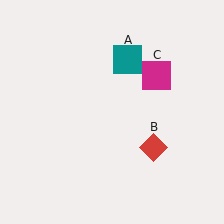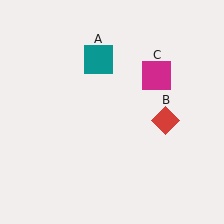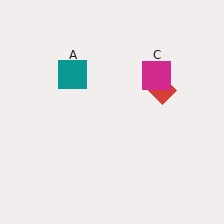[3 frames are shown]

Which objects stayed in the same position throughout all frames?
Magenta square (object C) remained stationary.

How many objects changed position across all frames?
2 objects changed position: teal square (object A), red diamond (object B).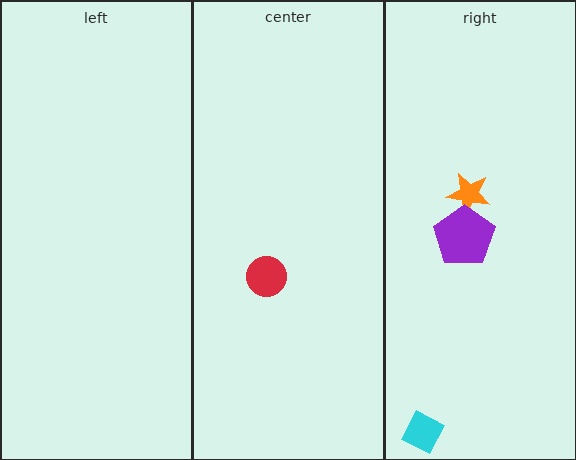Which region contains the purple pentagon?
The right region.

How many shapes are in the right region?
3.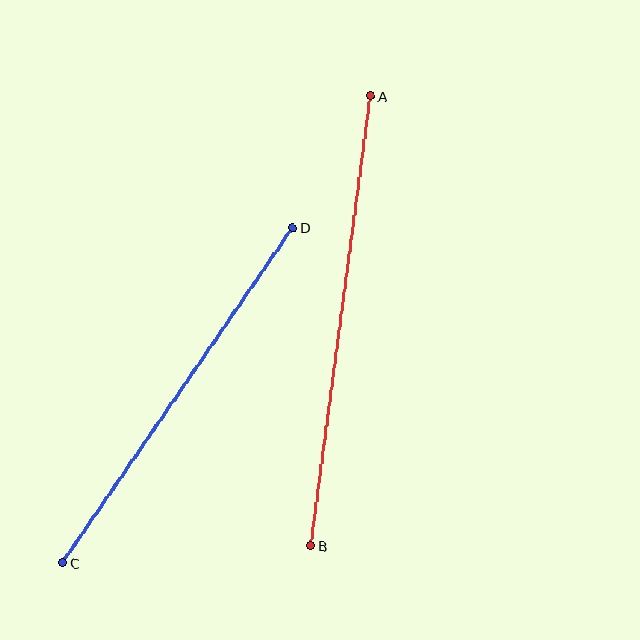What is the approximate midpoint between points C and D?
The midpoint is at approximately (178, 395) pixels.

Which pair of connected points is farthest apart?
Points A and B are farthest apart.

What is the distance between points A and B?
The distance is approximately 454 pixels.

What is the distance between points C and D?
The distance is approximately 406 pixels.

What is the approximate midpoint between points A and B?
The midpoint is at approximately (341, 321) pixels.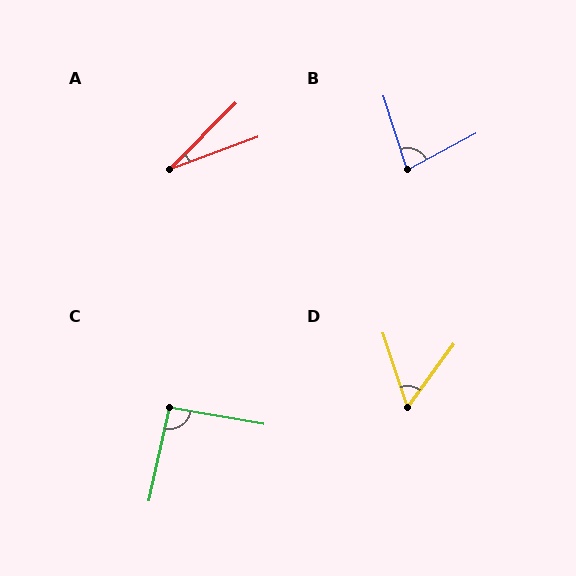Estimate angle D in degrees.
Approximately 54 degrees.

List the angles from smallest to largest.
A (25°), D (54°), B (80°), C (93°).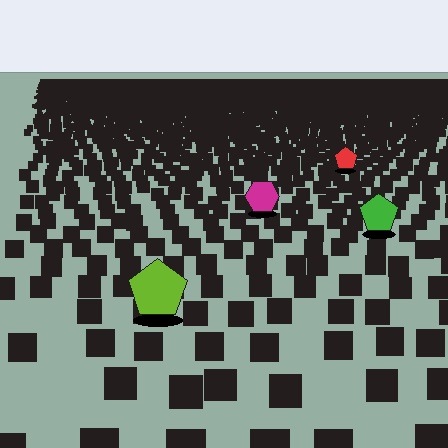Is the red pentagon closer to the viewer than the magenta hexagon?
No. The magenta hexagon is closer — you can tell from the texture gradient: the ground texture is coarser near it.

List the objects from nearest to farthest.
From nearest to farthest: the lime pentagon, the green pentagon, the magenta hexagon, the red pentagon.